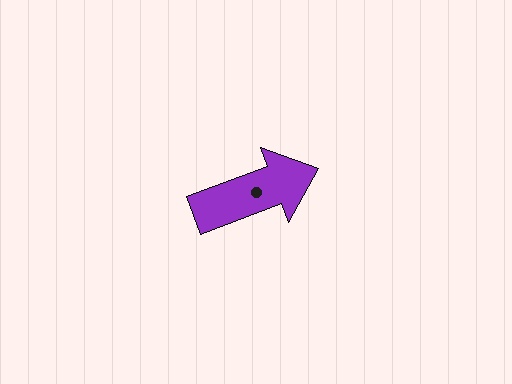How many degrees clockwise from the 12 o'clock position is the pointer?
Approximately 69 degrees.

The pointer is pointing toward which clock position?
Roughly 2 o'clock.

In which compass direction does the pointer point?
East.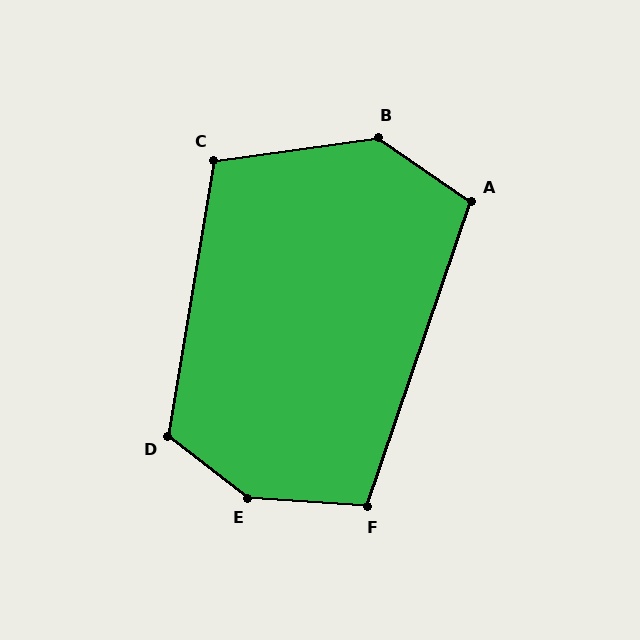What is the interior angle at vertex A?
Approximately 106 degrees (obtuse).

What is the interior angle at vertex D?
Approximately 118 degrees (obtuse).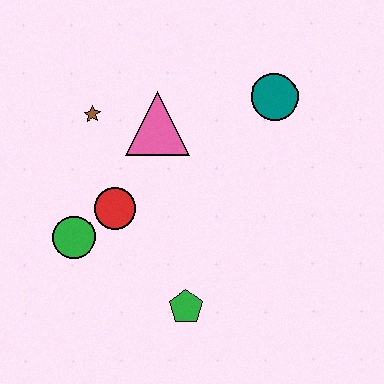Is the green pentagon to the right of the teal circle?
No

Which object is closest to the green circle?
The red circle is closest to the green circle.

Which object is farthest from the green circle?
The teal circle is farthest from the green circle.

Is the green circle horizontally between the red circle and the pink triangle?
No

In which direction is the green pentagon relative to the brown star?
The green pentagon is below the brown star.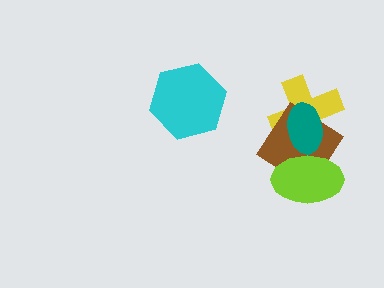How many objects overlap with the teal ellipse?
3 objects overlap with the teal ellipse.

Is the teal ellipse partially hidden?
No, no other shape covers it.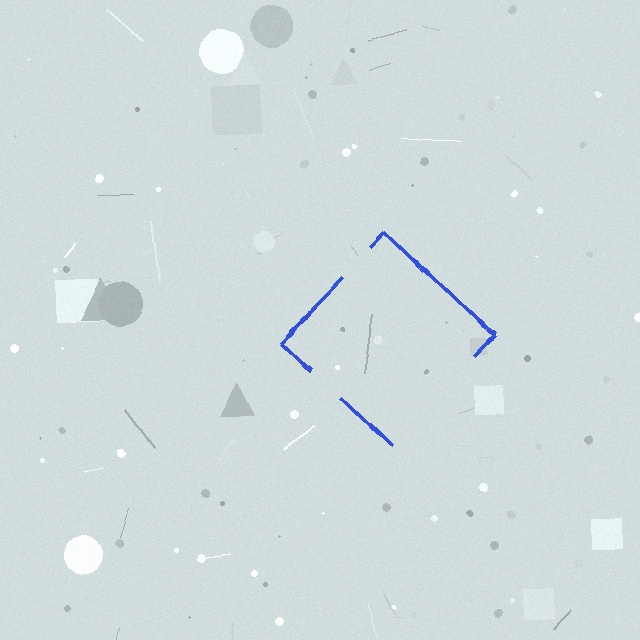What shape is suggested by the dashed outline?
The dashed outline suggests a diamond.